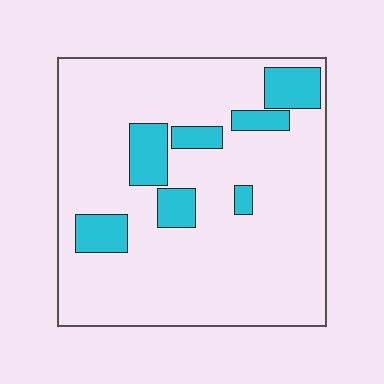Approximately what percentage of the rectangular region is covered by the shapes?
Approximately 15%.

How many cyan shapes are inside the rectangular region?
7.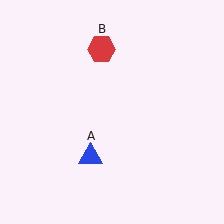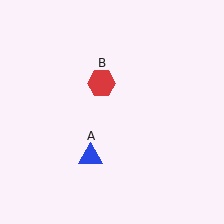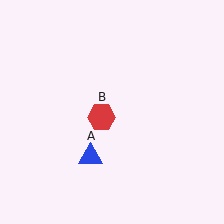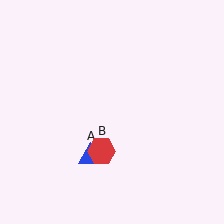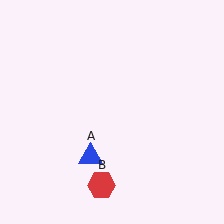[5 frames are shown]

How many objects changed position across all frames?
1 object changed position: red hexagon (object B).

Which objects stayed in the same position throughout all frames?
Blue triangle (object A) remained stationary.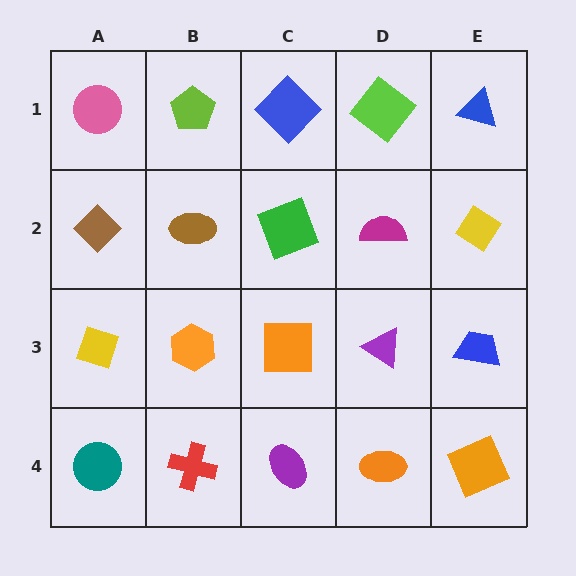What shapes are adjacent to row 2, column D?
A lime diamond (row 1, column D), a purple triangle (row 3, column D), a green square (row 2, column C), a yellow diamond (row 2, column E).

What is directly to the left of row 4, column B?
A teal circle.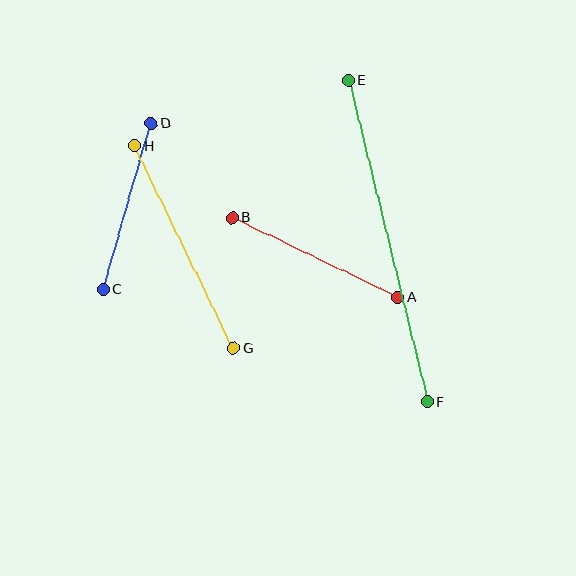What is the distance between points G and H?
The distance is approximately 225 pixels.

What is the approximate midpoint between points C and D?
The midpoint is at approximately (127, 206) pixels.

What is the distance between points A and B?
The distance is approximately 184 pixels.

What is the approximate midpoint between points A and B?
The midpoint is at approximately (315, 258) pixels.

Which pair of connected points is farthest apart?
Points E and F are farthest apart.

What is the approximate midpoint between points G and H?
The midpoint is at approximately (184, 247) pixels.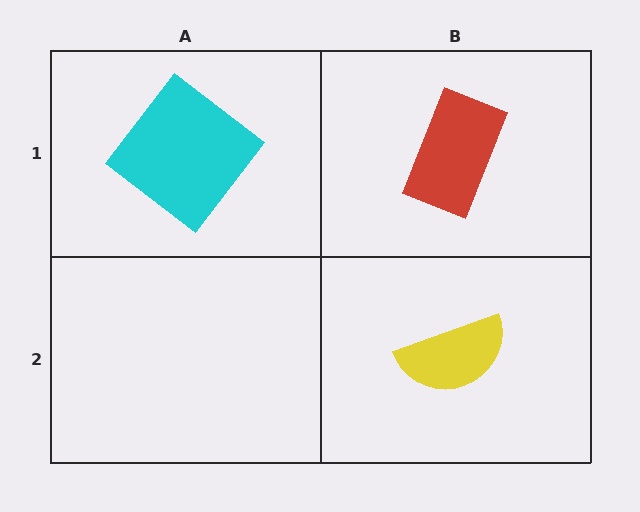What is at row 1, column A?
A cyan diamond.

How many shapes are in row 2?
1 shape.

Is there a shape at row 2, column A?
No, that cell is empty.